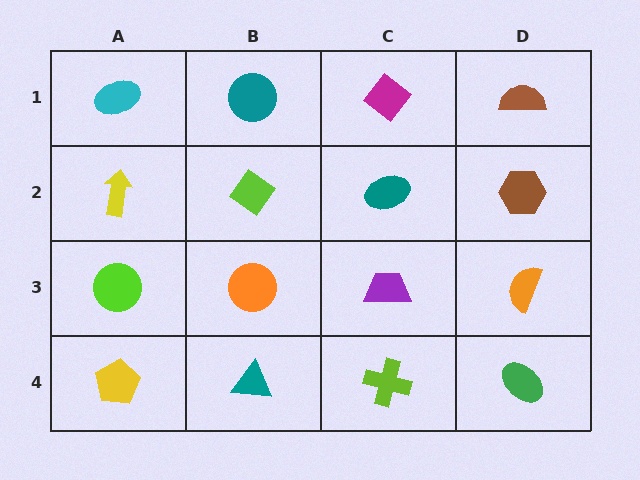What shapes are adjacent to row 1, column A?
A yellow arrow (row 2, column A), a teal circle (row 1, column B).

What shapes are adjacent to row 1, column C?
A teal ellipse (row 2, column C), a teal circle (row 1, column B), a brown semicircle (row 1, column D).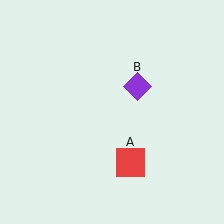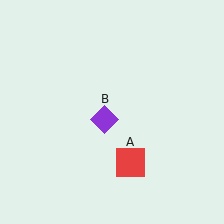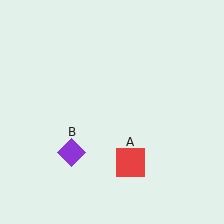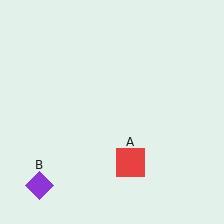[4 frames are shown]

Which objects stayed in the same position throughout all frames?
Red square (object A) remained stationary.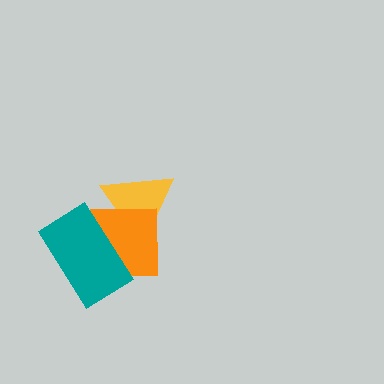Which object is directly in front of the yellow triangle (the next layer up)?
The orange square is directly in front of the yellow triangle.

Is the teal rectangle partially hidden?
No, no other shape covers it.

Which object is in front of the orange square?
The teal rectangle is in front of the orange square.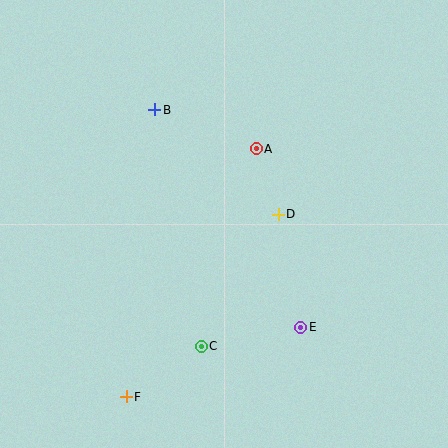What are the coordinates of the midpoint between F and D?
The midpoint between F and D is at (202, 306).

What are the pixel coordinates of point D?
Point D is at (278, 214).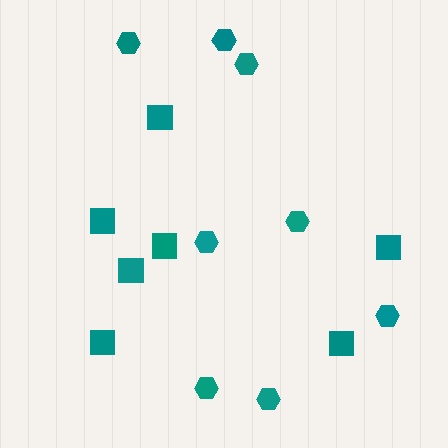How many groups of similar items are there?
There are 2 groups: one group of squares (7) and one group of hexagons (8).